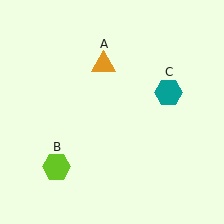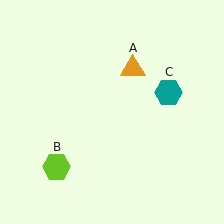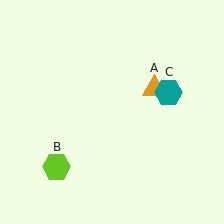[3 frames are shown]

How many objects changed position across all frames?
1 object changed position: orange triangle (object A).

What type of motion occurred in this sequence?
The orange triangle (object A) rotated clockwise around the center of the scene.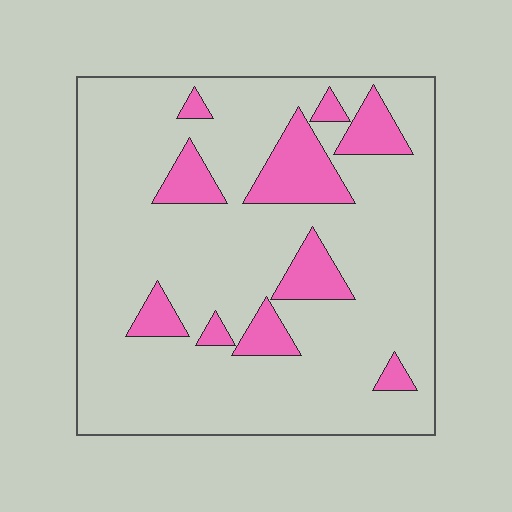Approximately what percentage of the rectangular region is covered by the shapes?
Approximately 15%.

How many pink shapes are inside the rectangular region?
10.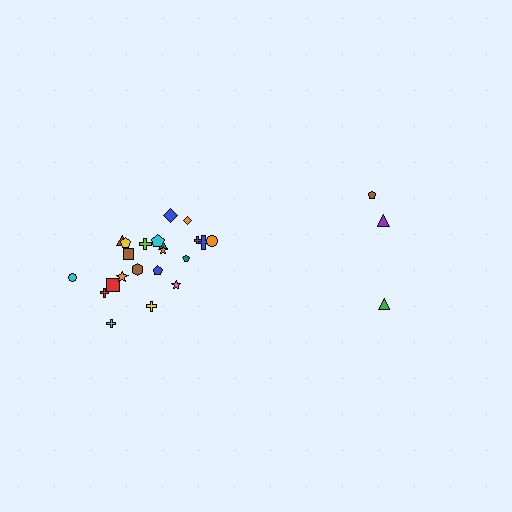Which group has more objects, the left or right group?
The left group.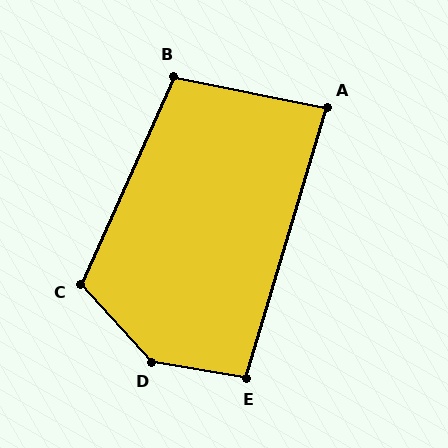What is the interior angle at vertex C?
Approximately 113 degrees (obtuse).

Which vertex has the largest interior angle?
D, at approximately 142 degrees.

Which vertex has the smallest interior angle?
A, at approximately 85 degrees.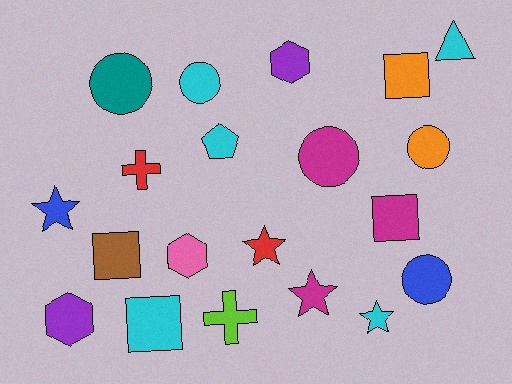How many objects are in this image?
There are 20 objects.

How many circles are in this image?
There are 5 circles.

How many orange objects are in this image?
There are 2 orange objects.